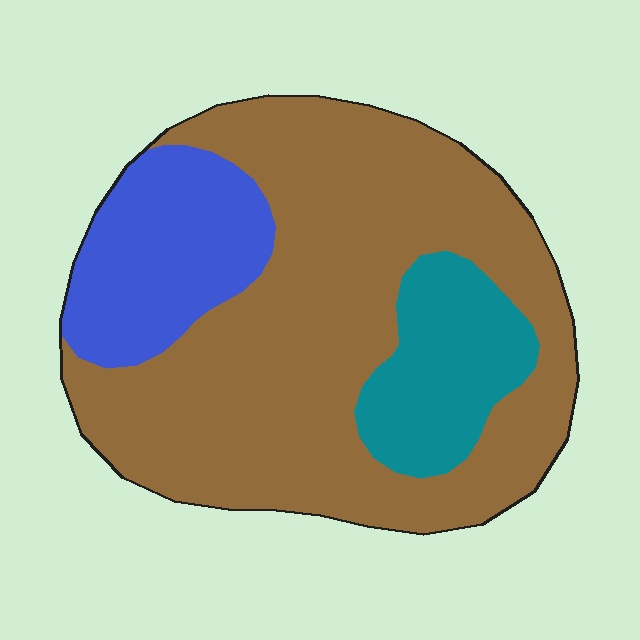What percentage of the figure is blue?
Blue takes up between a sixth and a third of the figure.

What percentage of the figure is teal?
Teal takes up less than a sixth of the figure.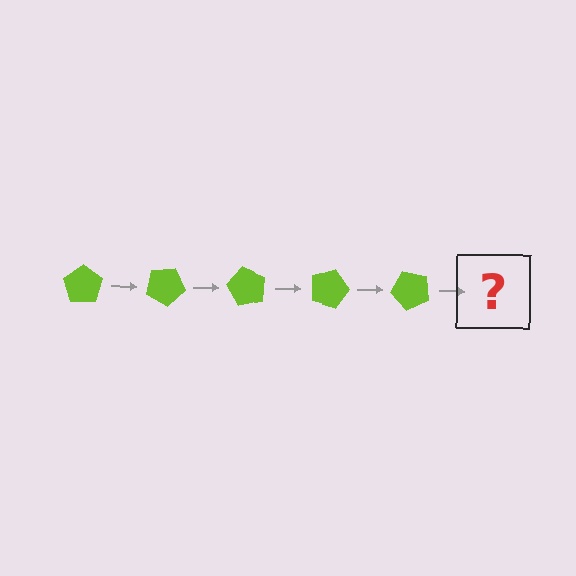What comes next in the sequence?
The next element should be a lime pentagon rotated 150 degrees.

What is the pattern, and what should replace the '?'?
The pattern is that the pentagon rotates 30 degrees each step. The '?' should be a lime pentagon rotated 150 degrees.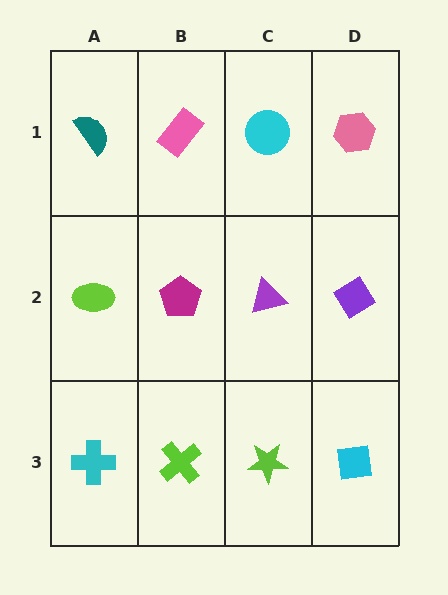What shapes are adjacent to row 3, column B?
A magenta pentagon (row 2, column B), a cyan cross (row 3, column A), a lime star (row 3, column C).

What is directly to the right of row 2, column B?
A purple triangle.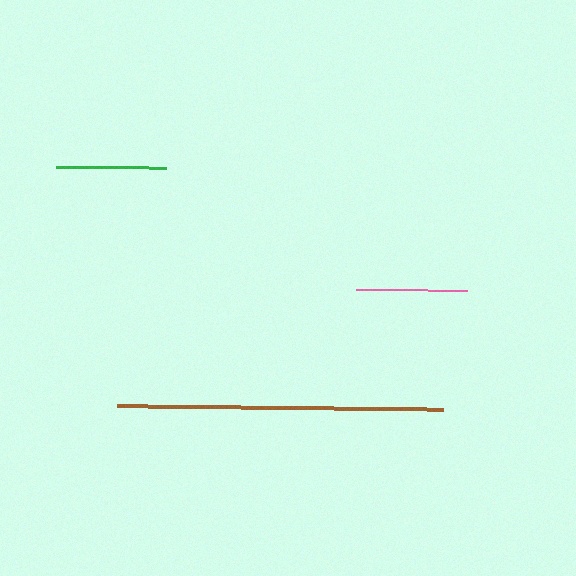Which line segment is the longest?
The brown line is the longest at approximately 325 pixels.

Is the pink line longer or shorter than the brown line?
The brown line is longer than the pink line.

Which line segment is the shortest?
The green line is the shortest at approximately 110 pixels.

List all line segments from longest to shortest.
From longest to shortest: brown, pink, green.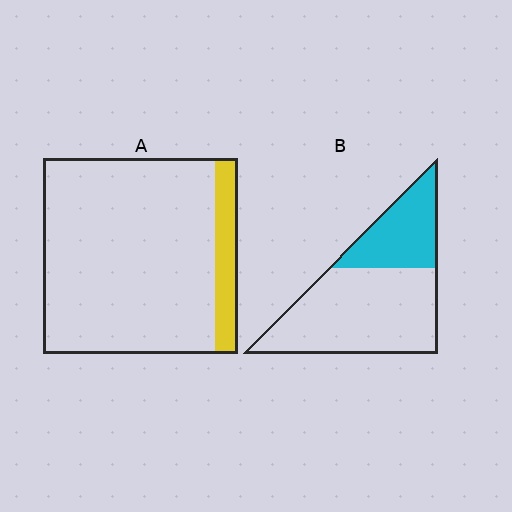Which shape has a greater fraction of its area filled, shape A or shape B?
Shape B.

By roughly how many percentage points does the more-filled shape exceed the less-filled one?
By roughly 20 percentage points (B over A).